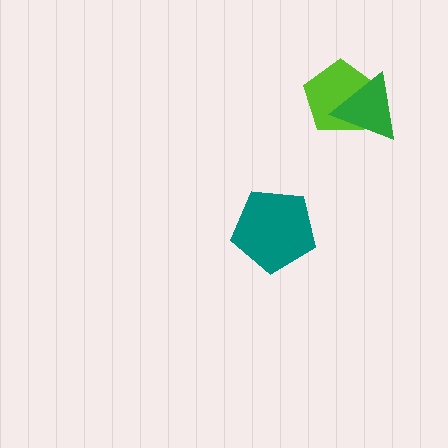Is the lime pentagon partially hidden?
Yes, it is partially covered by another shape.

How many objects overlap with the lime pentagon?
1 object overlaps with the lime pentagon.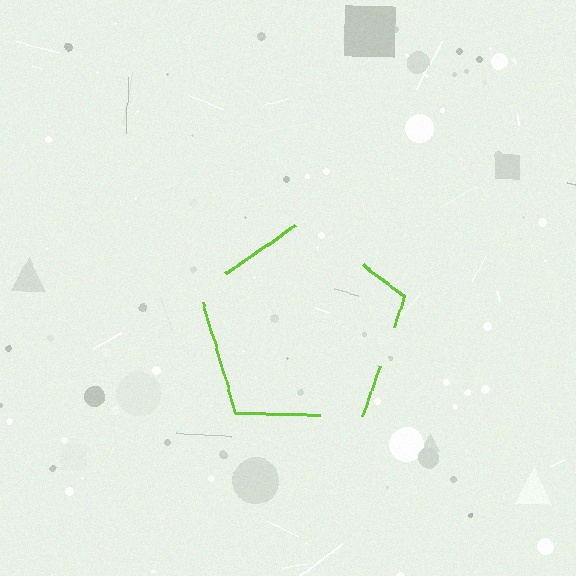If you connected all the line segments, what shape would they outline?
They would outline a pentagon.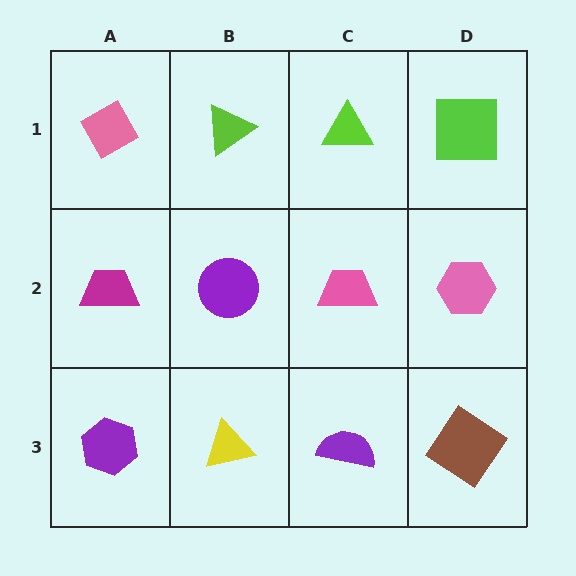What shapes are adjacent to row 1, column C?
A pink trapezoid (row 2, column C), a lime triangle (row 1, column B), a lime square (row 1, column D).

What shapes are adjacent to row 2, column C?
A lime triangle (row 1, column C), a purple semicircle (row 3, column C), a purple circle (row 2, column B), a pink hexagon (row 2, column D).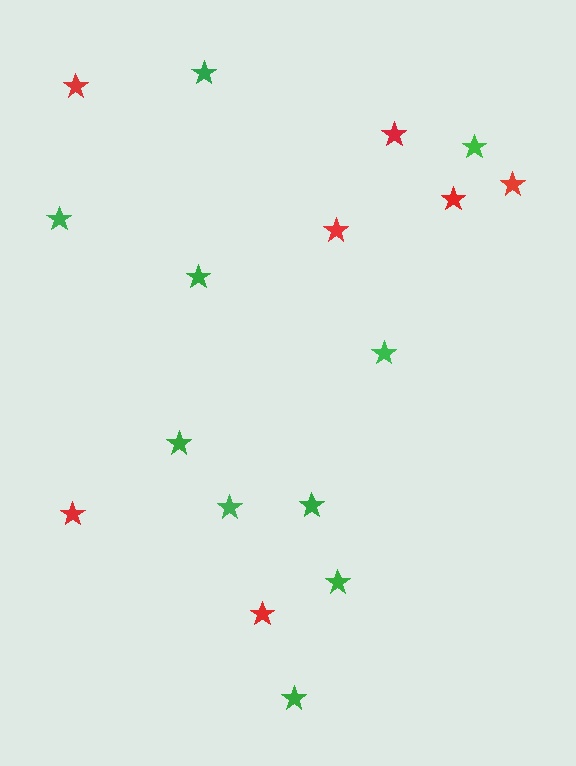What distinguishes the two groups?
There are 2 groups: one group of green stars (10) and one group of red stars (7).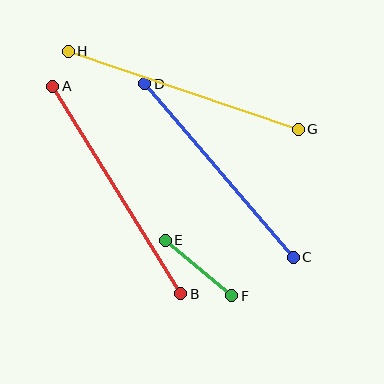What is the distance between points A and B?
The distance is approximately 244 pixels.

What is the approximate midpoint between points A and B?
The midpoint is at approximately (117, 190) pixels.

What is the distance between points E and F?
The distance is approximately 87 pixels.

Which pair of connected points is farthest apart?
Points A and B are farthest apart.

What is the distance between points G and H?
The distance is approximately 243 pixels.